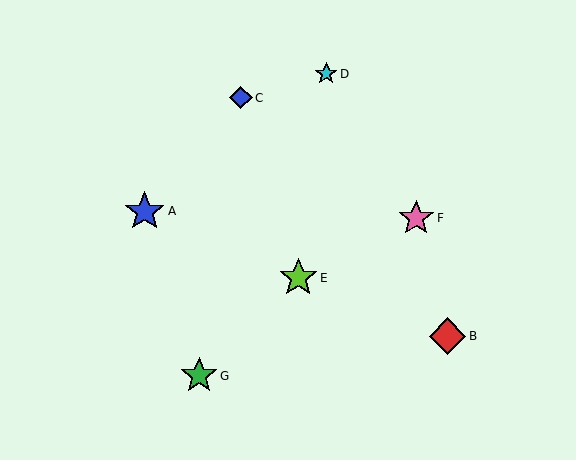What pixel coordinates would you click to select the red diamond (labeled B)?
Click at (448, 336) to select the red diamond B.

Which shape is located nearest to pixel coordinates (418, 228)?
The pink star (labeled F) at (416, 218) is nearest to that location.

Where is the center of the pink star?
The center of the pink star is at (416, 218).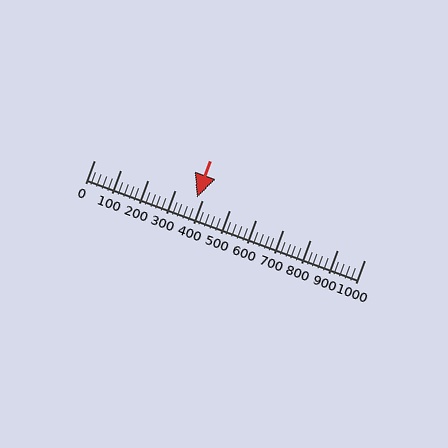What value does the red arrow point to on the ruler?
The red arrow points to approximately 380.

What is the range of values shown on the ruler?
The ruler shows values from 0 to 1000.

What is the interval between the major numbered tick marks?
The major tick marks are spaced 100 units apart.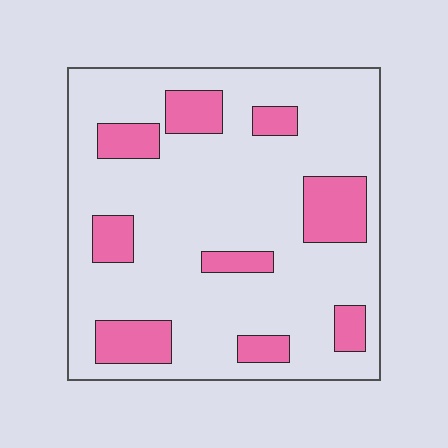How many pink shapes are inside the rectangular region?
9.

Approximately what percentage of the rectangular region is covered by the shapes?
Approximately 20%.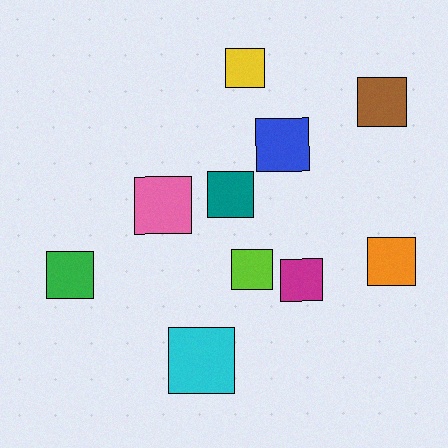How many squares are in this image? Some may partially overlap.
There are 10 squares.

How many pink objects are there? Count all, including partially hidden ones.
There is 1 pink object.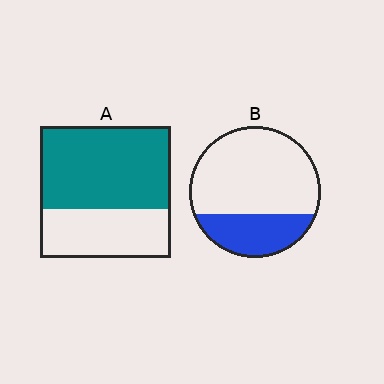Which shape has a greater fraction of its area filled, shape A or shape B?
Shape A.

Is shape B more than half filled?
No.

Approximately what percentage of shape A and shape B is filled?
A is approximately 65% and B is approximately 30%.